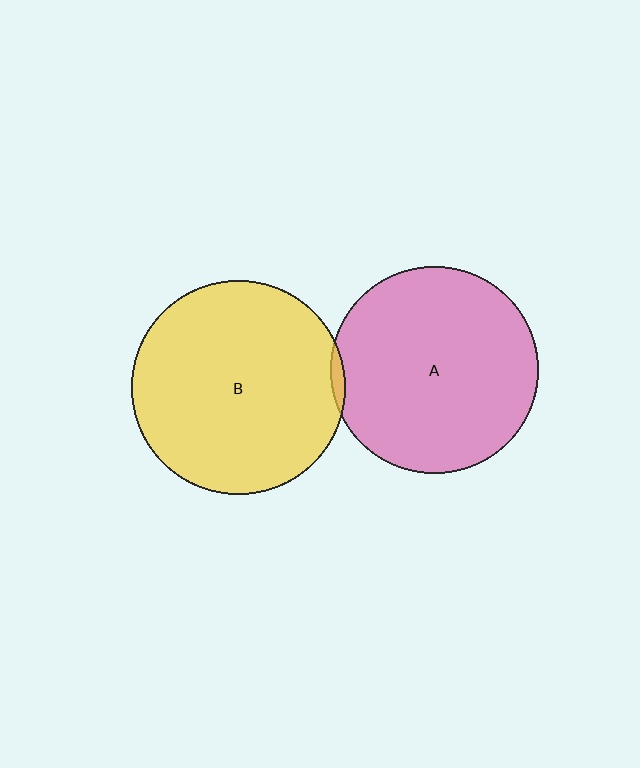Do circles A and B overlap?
Yes.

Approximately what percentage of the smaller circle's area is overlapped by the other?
Approximately 5%.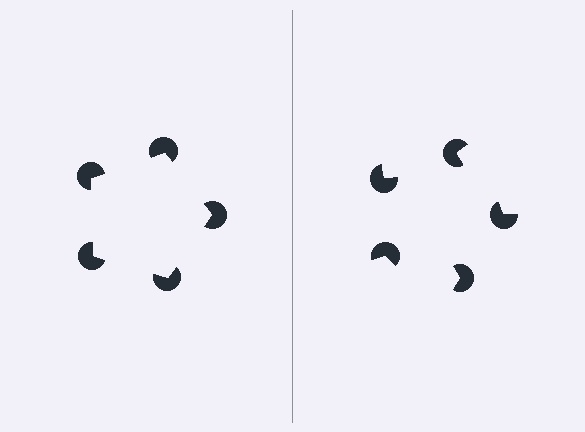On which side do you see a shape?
An illusory pentagon appears on the left side. On the right side the wedge cuts are rotated, so no coherent shape forms.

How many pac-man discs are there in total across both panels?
10 — 5 on each side.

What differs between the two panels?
The pac-man discs are positioned identically on both sides; only the wedge orientations differ. On the left they align to a pentagon; on the right they are misaligned.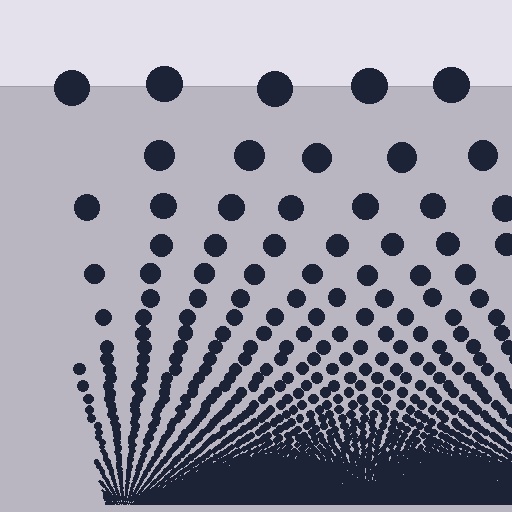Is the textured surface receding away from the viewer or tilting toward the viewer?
The surface appears to tilt toward the viewer. Texture elements get larger and sparser toward the top.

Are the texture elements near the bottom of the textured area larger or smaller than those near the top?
Smaller. The gradient is inverted — elements near the bottom are smaller and denser.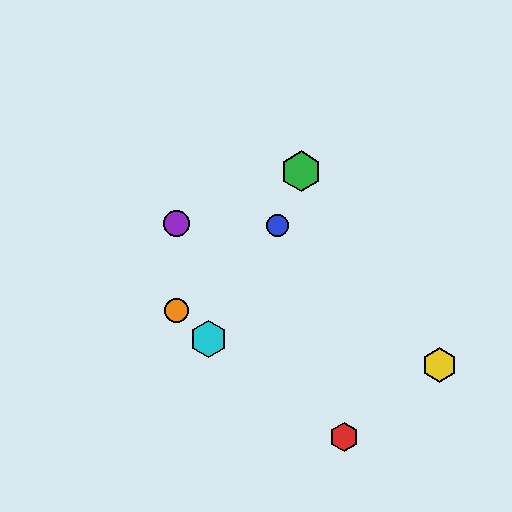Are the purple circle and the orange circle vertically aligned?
Yes, both are at x≈176.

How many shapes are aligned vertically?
2 shapes (the purple circle, the orange circle) are aligned vertically.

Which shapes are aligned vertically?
The purple circle, the orange circle are aligned vertically.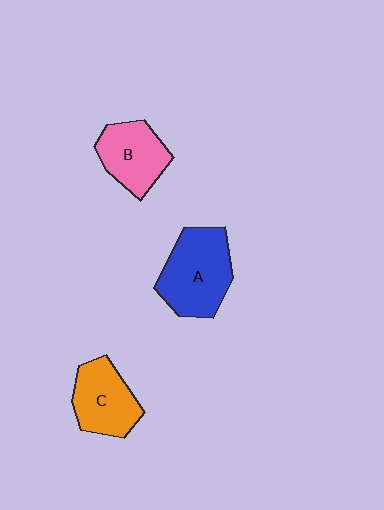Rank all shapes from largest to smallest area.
From largest to smallest: A (blue), C (orange), B (pink).